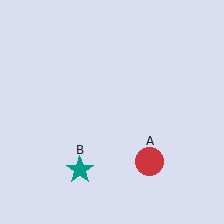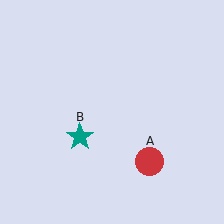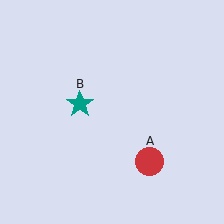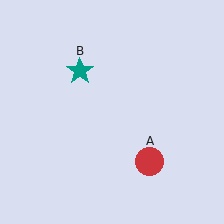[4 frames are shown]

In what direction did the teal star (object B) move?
The teal star (object B) moved up.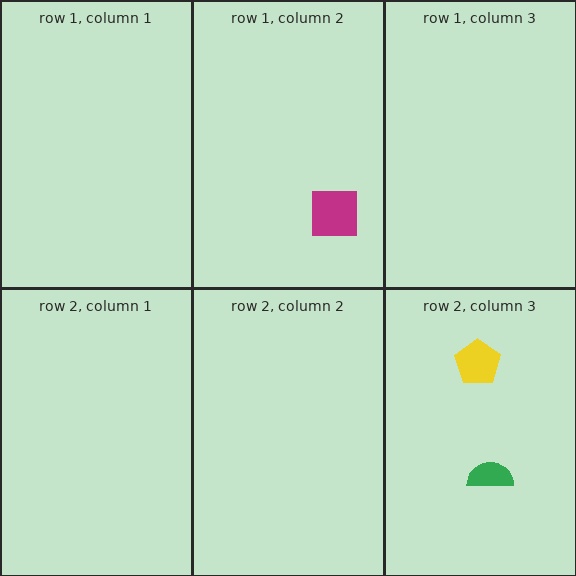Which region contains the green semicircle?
The row 2, column 3 region.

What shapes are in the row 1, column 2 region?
The magenta square.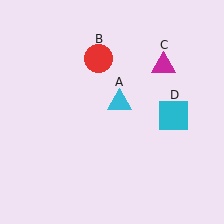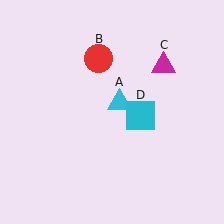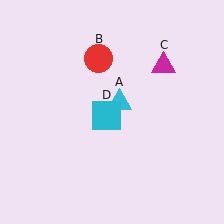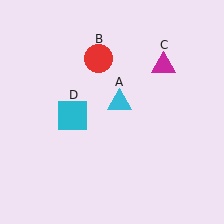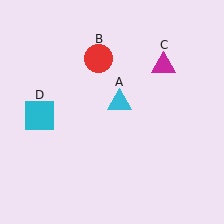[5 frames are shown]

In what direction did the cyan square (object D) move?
The cyan square (object D) moved left.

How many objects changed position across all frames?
1 object changed position: cyan square (object D).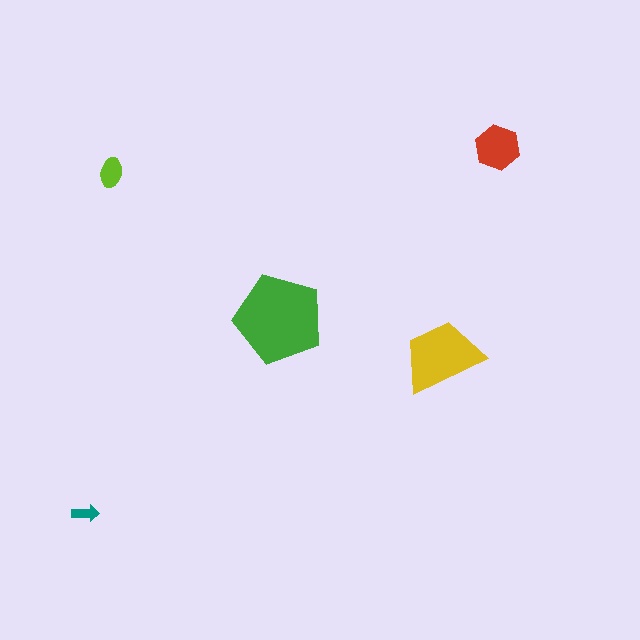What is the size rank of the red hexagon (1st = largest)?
3rd.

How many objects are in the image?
There are 5 objects in the image.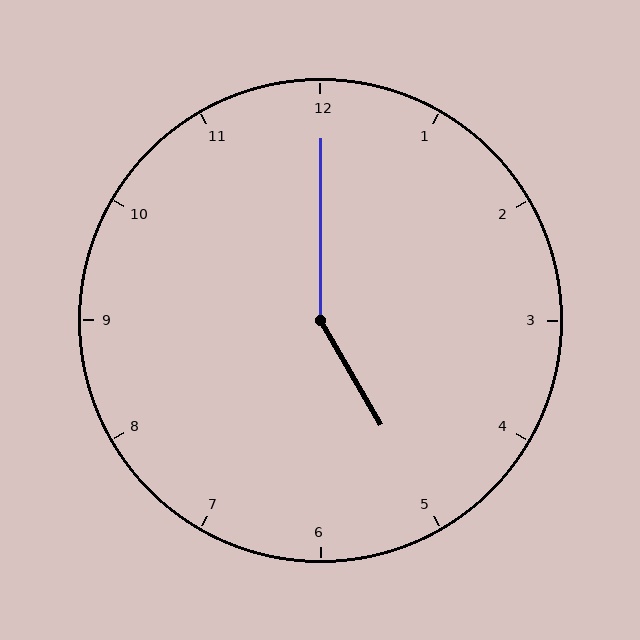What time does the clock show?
5:00.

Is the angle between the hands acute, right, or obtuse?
It is obtuse.